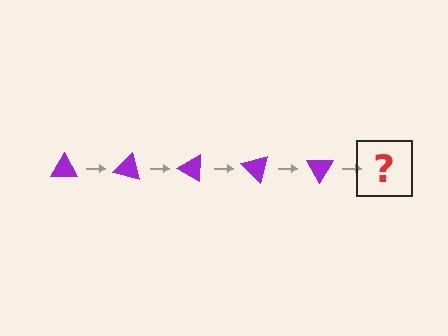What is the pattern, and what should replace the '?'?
The pattern is that the triangle rotates 15 degrees each step. The '?' should be a purple triangle rotated 75 degrees.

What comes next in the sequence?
The next element should be a purple triangle rotated 75 degrees.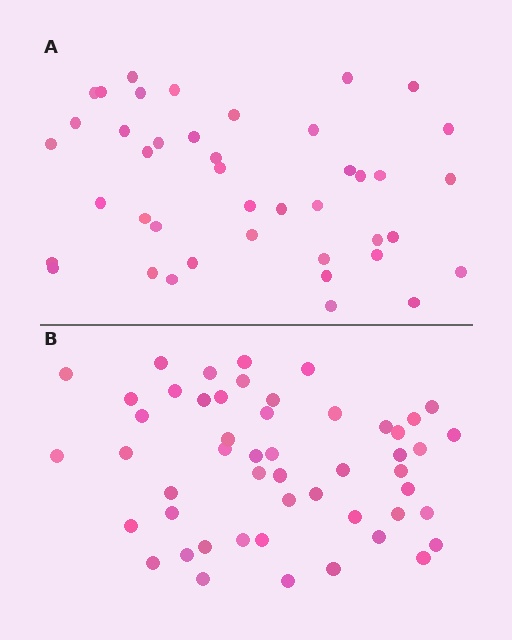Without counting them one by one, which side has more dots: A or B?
Region B (the bottom region) has more dots.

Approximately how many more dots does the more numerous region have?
Region B has roughly 8 or so more dots than region A.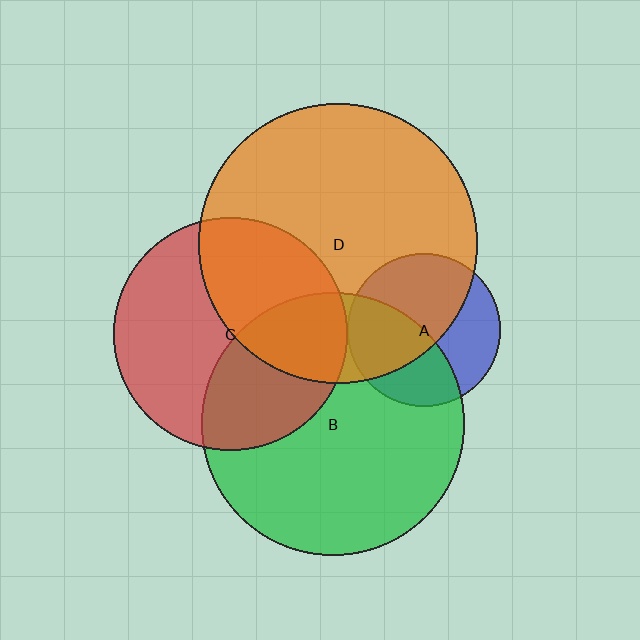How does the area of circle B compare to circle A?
Approximately 3.0 times.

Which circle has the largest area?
Circle D (orange).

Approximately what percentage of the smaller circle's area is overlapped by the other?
Approximately 40%.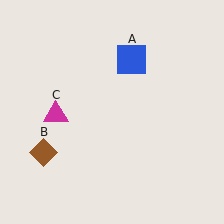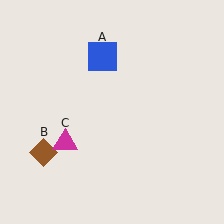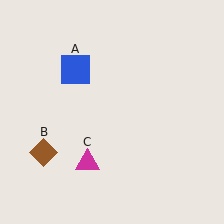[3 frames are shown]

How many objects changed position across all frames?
2 objects changed position: blue square (object A), magenta triangle (object C).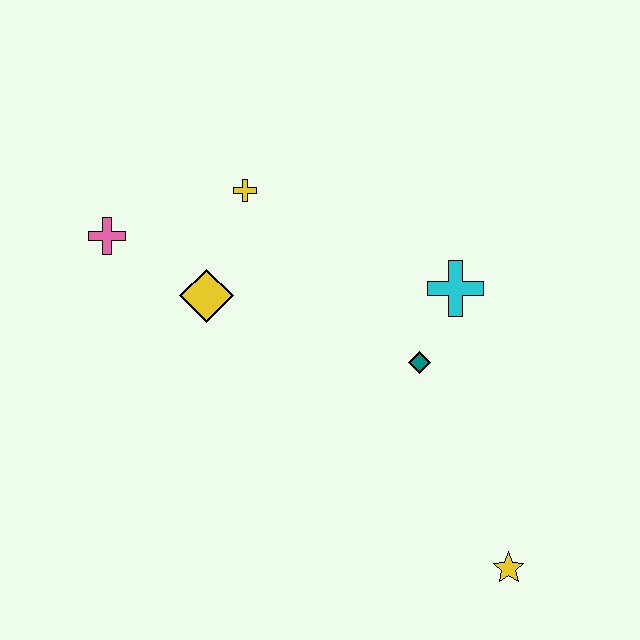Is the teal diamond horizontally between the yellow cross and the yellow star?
Yes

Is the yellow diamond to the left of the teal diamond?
Yes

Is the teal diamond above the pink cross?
No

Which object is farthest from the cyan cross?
The pink cross is farthest from the cyan cross.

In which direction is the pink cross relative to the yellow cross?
The pink cross is to the left of the yellow cross.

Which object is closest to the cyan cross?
The teal diamond is closest to the cyan cross.